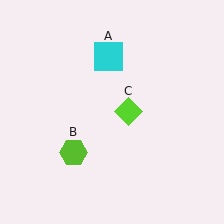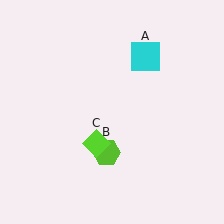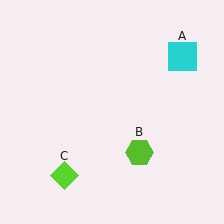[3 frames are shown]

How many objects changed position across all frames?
3 objects changed position: cyan square (object A), lime hexagon (object B), lime diamond (object C).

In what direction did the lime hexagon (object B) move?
The lime hexagon (object B) moved right.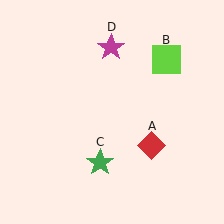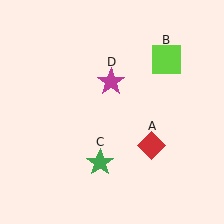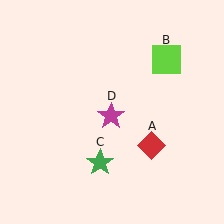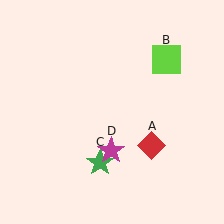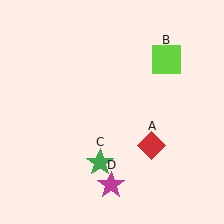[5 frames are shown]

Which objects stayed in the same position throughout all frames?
Red diamond (object A) and lime square (object B) and green star (object C) remained stationary.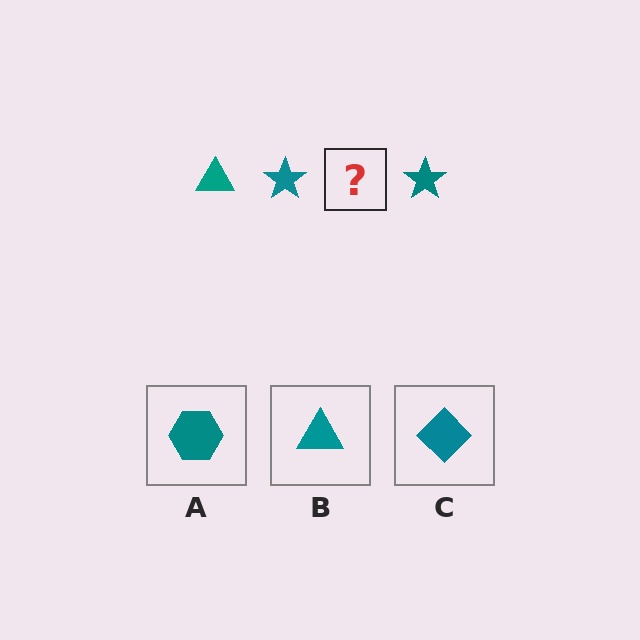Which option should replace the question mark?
Option B.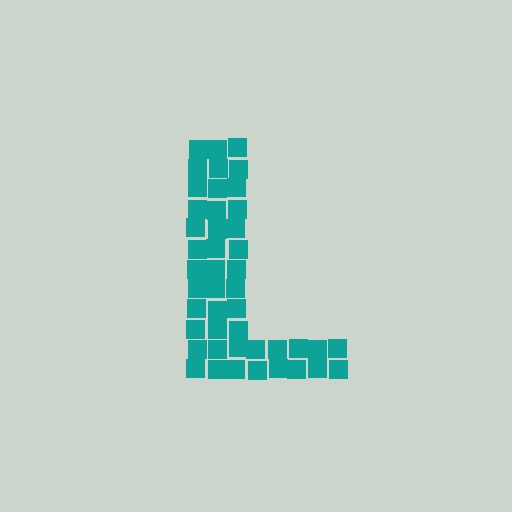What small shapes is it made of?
It is made of small squares.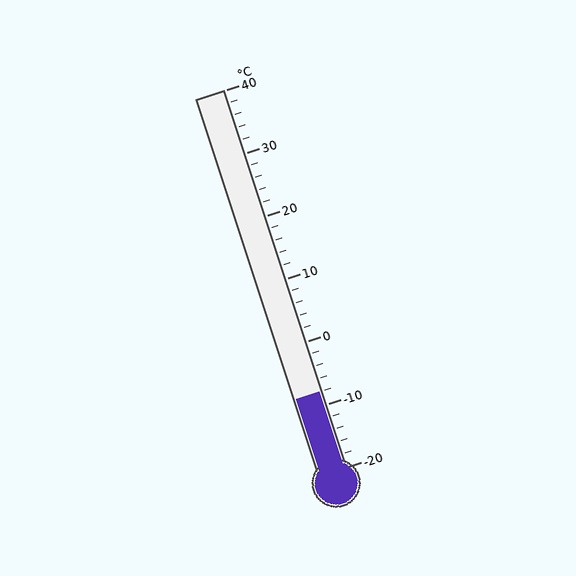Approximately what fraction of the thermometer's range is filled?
The thermometer is filled to approximately 20% of its range.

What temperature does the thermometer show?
The thermometer shows approximately -8°C.